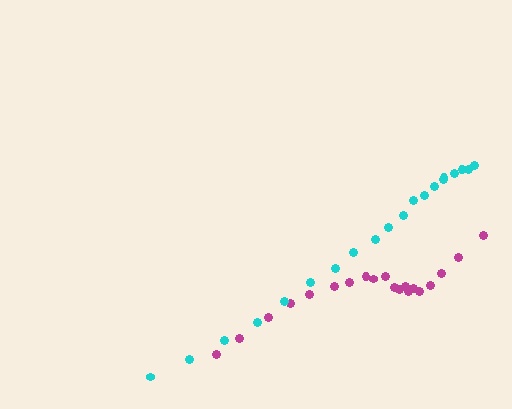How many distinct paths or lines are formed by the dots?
There are 2 distinct paths.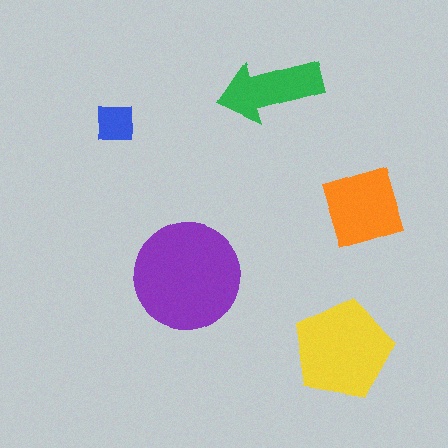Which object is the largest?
The purple circle.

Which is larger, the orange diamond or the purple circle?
The purple circle.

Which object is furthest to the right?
The orange diamond is rightmost.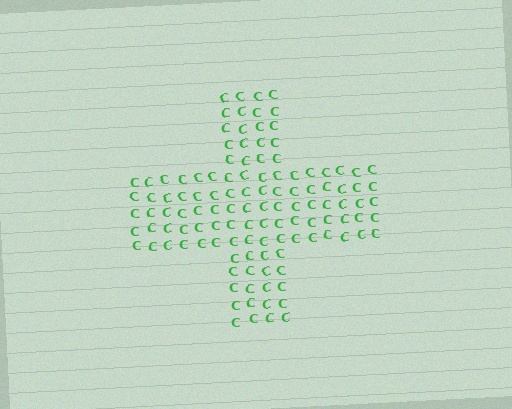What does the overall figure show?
The overall figure shows a cross.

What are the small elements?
The small elements are letter C's.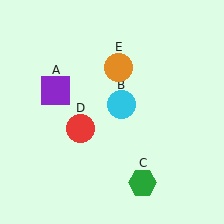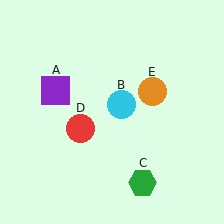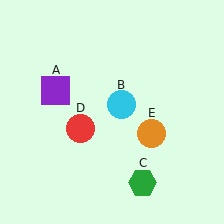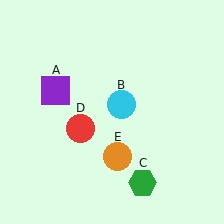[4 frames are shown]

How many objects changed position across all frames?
1 object changed position: orange circle (object E).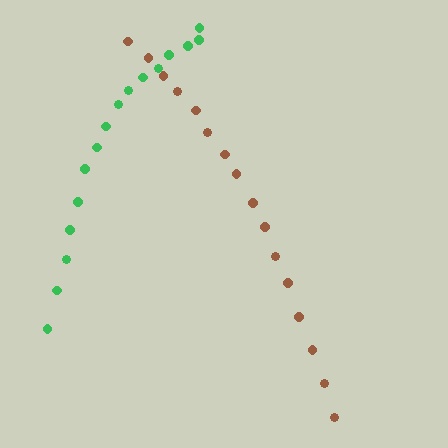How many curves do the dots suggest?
There are 2 distinct paths.